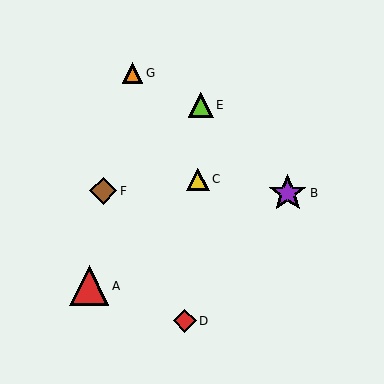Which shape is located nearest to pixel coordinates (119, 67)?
The orange triangle (labeled G) at (132, 73) is nearest to that location.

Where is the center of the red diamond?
The center of the red diamond is at (185, 321).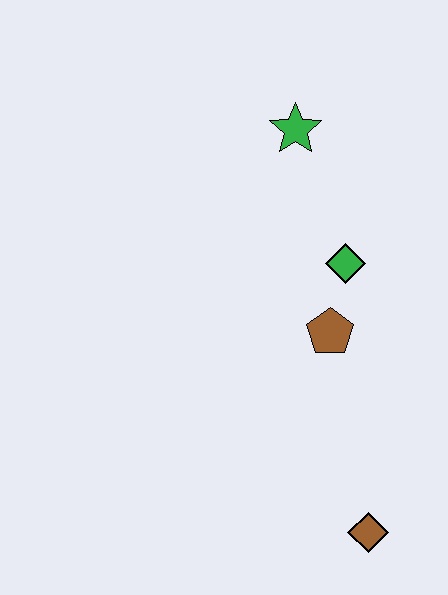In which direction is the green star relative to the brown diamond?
The green star is above the brown diamond.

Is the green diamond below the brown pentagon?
No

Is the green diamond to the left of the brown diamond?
Yes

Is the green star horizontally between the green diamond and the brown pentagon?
No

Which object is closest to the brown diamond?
The brown pentagon is closest to the brown diamond.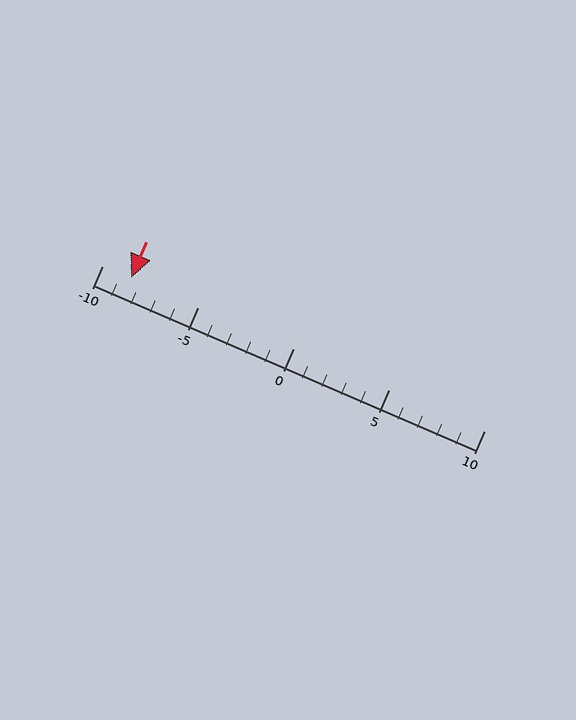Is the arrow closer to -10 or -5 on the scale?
The arrow is closer to -10.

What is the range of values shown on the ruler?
The ruler shows values from -10 to 10.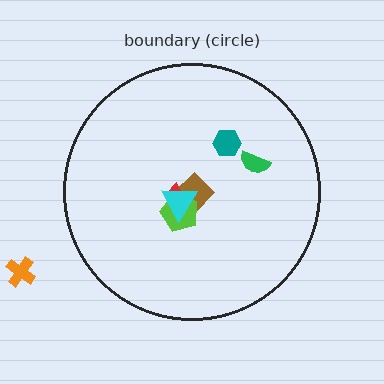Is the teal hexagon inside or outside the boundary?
Inside.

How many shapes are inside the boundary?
6 inside, 1 outside.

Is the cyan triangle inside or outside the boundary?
Inside.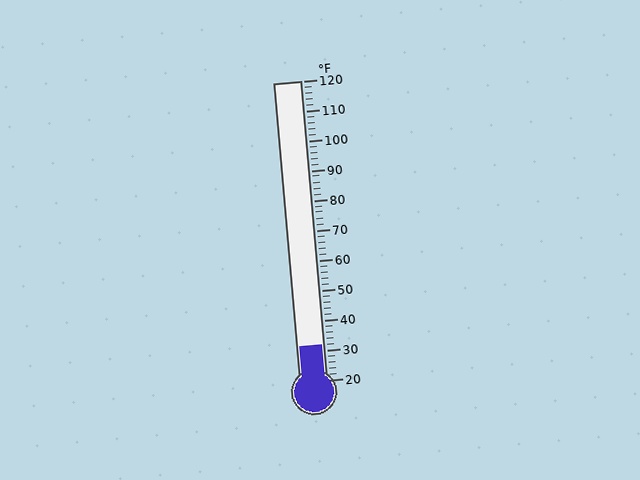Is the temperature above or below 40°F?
The temperature is below 40°F.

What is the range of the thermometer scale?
The thermometer scale ranges from 20°F to 120°F.